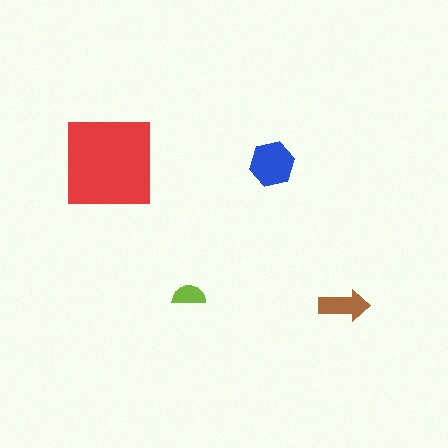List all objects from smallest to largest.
The lime semicircle, the brown arrow, the blue hexagon, the red square.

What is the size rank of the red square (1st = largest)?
1st.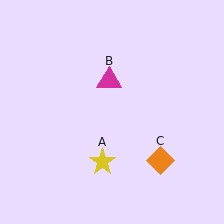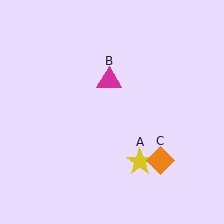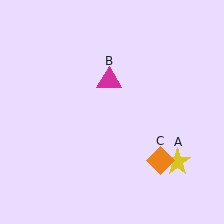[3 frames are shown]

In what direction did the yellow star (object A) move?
The yellow star (object A) moved right.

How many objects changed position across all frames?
1 object changed position: yellow star (object A).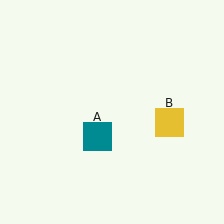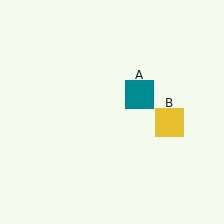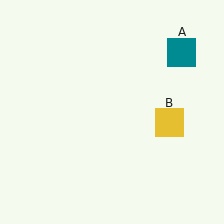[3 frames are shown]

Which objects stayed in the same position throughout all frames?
Yellow square (object B) remained stationary.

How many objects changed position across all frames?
1 object changed position: teal square (object A).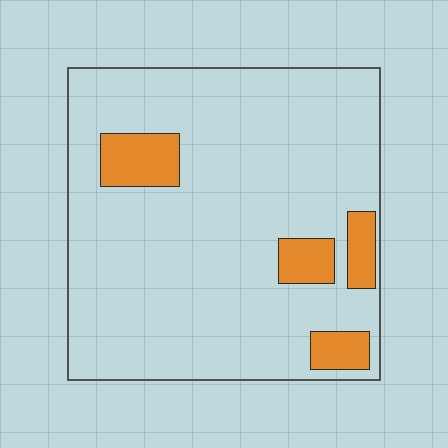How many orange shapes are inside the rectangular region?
4.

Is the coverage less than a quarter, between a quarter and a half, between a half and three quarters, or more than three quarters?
Less than a quarter.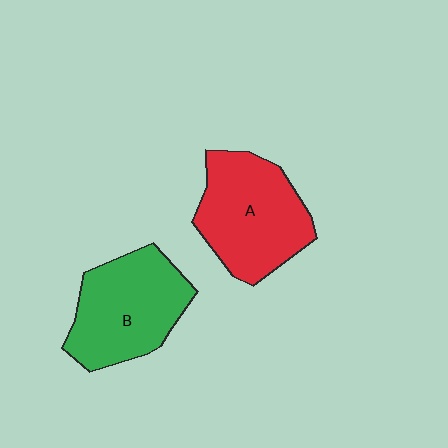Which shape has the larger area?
Shape A (red).